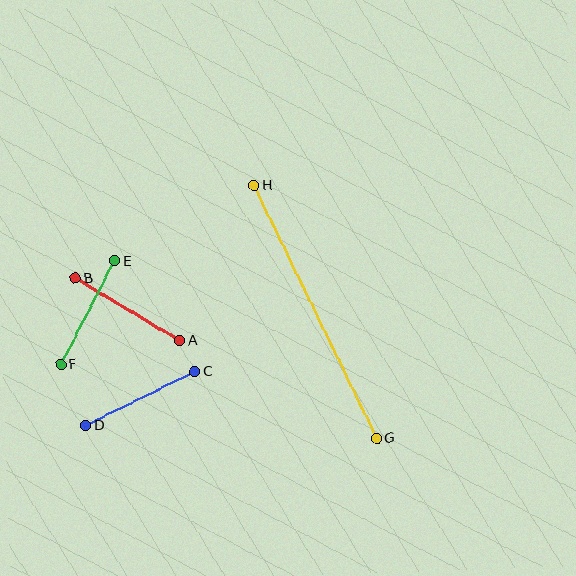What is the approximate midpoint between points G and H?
The midpoint is at approximately (315, 312) pixels.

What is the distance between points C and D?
The distance is approximately 122 pixels.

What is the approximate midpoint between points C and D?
The midpoint is at approximately (140, 398) pixels.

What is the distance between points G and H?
The distance is approximately 281 pixels.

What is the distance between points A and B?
The distance is approximately 122 pixels.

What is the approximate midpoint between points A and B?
The midpoint is at approximately (127, 309) pixels.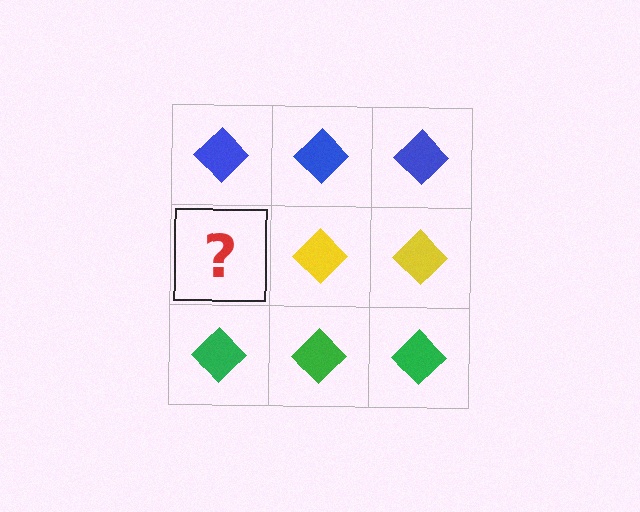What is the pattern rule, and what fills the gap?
The rule is that each row has a consistent color. The gap should be filled with a yellow diamond.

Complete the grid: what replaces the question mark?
The question mark should be replaced with a yellow diamond.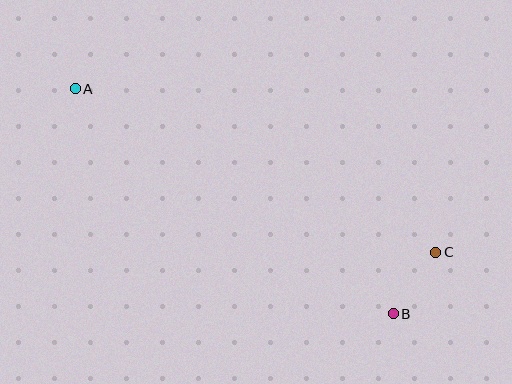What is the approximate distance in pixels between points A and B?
The distance between A and B is approximately 390 pixels.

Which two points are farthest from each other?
Points A and C are farthest from each other.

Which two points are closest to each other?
Points B and C are closest to each other.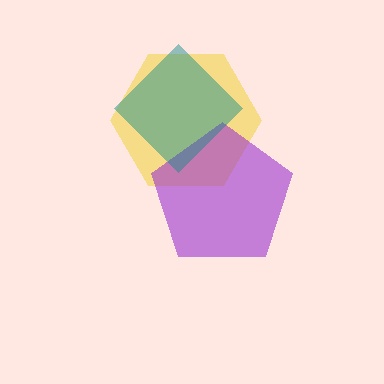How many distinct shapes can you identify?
There are 3 distinct shapes: a yellow hexagon, a purple pentagon, a teal diamond.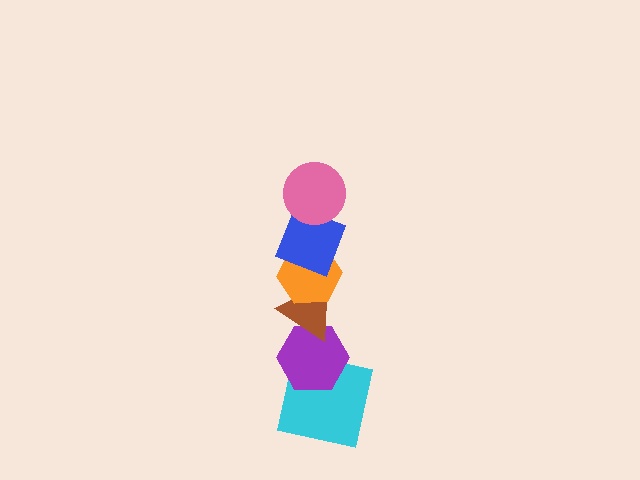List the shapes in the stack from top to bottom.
From top to bottom: the pink circle, the blue square, the orange hexagon, the brown triangle, the purple hexagon, the cyan square.